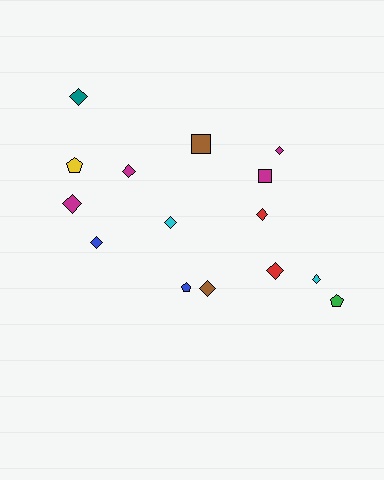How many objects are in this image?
There are 15 objects.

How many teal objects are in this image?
There is 1 teal object.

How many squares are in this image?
There are 2 squares.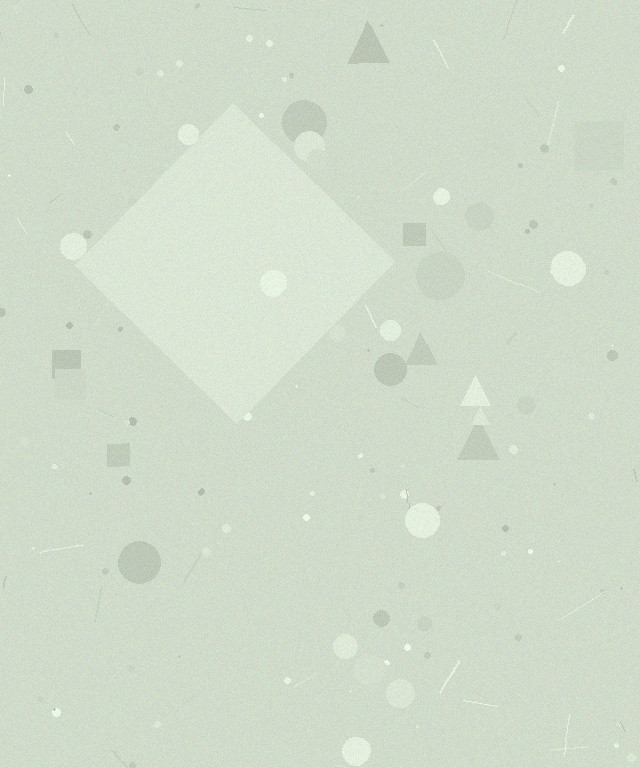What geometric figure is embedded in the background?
A diamond is embedded in the background.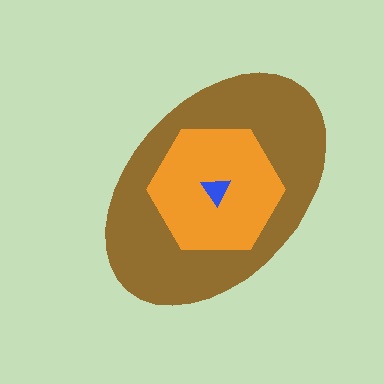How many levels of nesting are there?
3.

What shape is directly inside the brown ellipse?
The orange hexagon.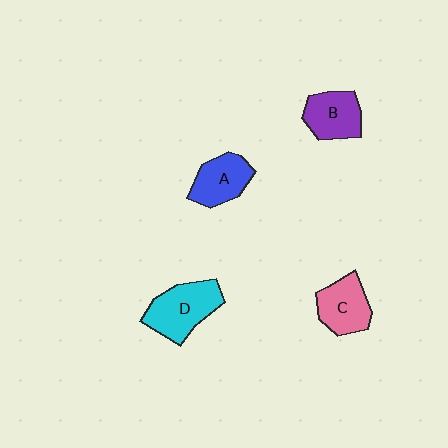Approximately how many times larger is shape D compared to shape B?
Approximately 1.3 times.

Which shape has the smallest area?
Shape A (blue).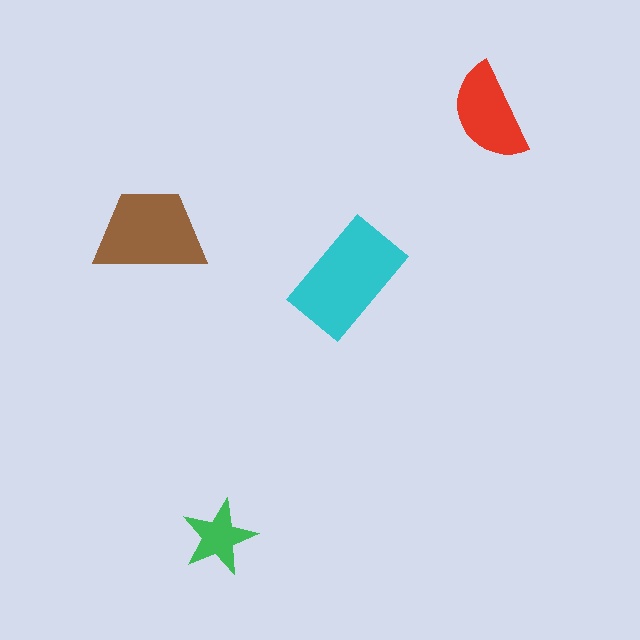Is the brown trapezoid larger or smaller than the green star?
Larger.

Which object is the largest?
The cyan rectangle.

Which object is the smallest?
The green star.